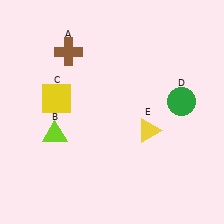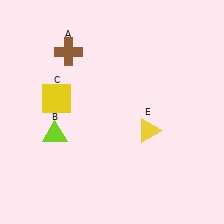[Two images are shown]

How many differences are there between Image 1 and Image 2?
There is 1 difference between the two images.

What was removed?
The green circle (D) was removed in Image 2.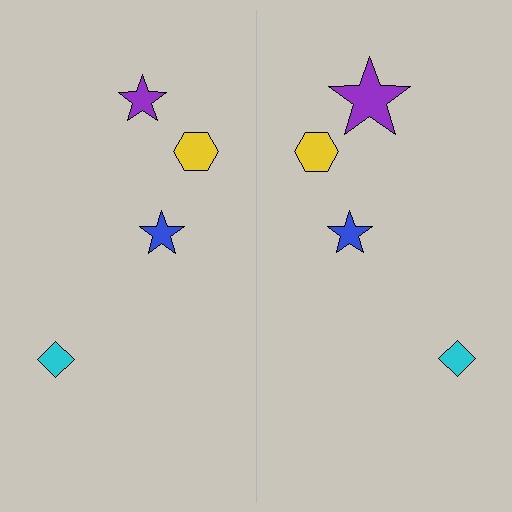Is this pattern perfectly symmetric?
No, the pattern is not perfectly symmetric. The purple star on the right side has a different size than its mirror counterpart.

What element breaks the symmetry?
The purple star on the right side has a different size than its mirror counterpart.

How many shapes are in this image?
There are 8 shapes in this image.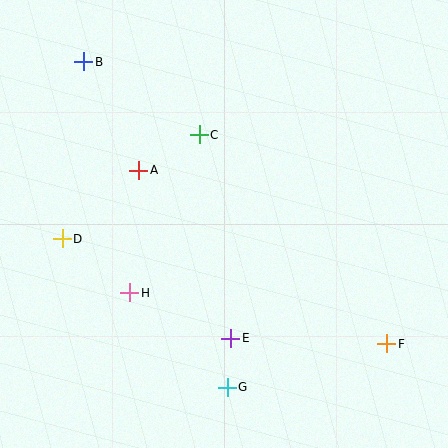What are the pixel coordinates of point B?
Point B is at (84, 62).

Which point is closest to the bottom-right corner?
Point F is closest to the bottom-right corner.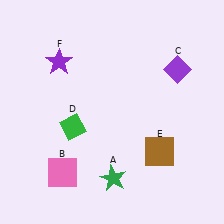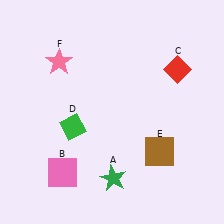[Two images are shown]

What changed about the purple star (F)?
In Image 1, F is purple. In Image 2, it changed to pink.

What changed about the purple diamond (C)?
In Image 1, C is purple. In Image 2, it changed to red.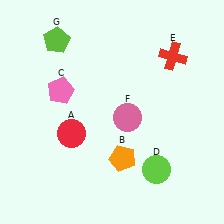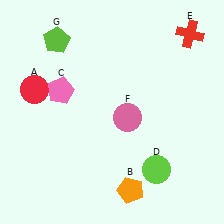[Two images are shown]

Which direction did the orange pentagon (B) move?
The orange pentagon (B) moved down.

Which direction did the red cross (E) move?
The red cross (E) moved up.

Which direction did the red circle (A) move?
The red circle (A) moved up.